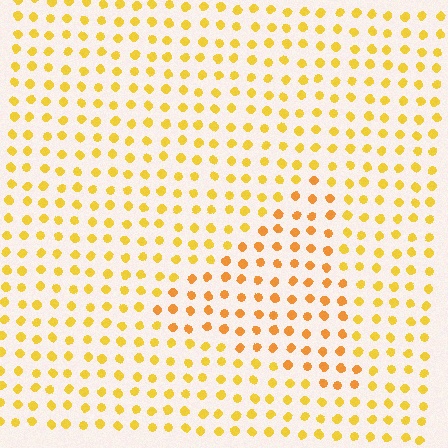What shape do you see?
I see a triangle.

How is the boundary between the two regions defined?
The boundary is defined purely by a slight shift in hue (about 20 degrees). Spacing, size, and orientation are identical on both sides.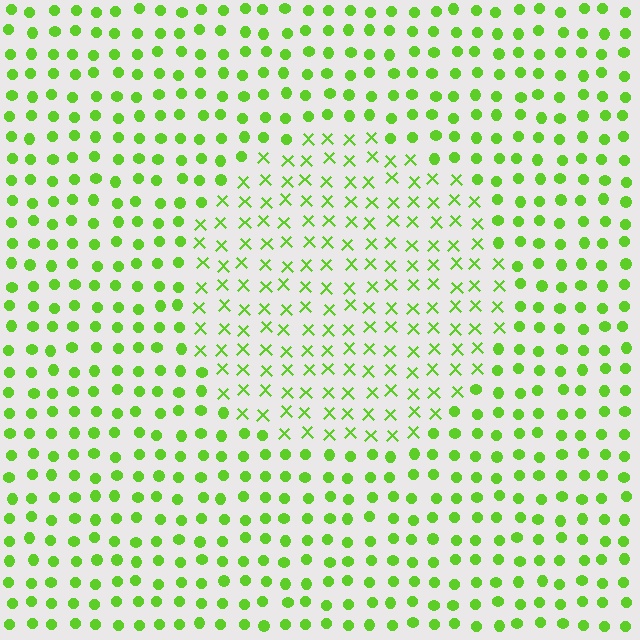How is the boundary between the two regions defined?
The boundary is defined by a change in element shape: X marks inside vs. circles outside. All elements share the same color and spacing.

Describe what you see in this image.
The image is filled with small lime elements arranged in a uniform grid. A circle-shaped region contains X marks, while the surrounding area contains circles. The boundary is defined purely by the change in element shape.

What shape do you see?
I see a circle.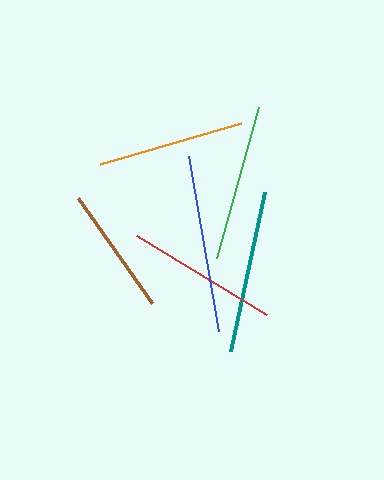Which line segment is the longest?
The blue line is the longest at approximately 178 pixels.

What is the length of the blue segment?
The blue segment is approximately 178 pixels long.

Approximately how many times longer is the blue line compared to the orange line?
The blue line is approximately 1.2 times the length of the orange line.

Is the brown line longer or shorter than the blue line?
The blue line is longer than the brown line.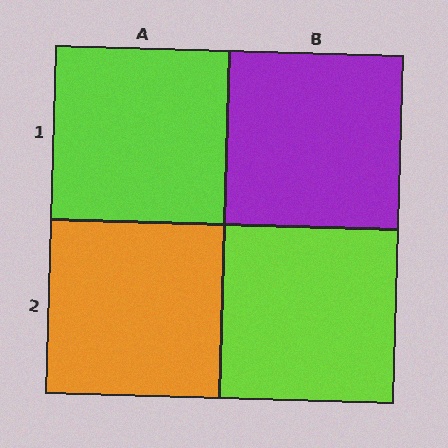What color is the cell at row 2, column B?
Lime.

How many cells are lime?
2 cells are lime.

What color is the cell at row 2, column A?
Orange.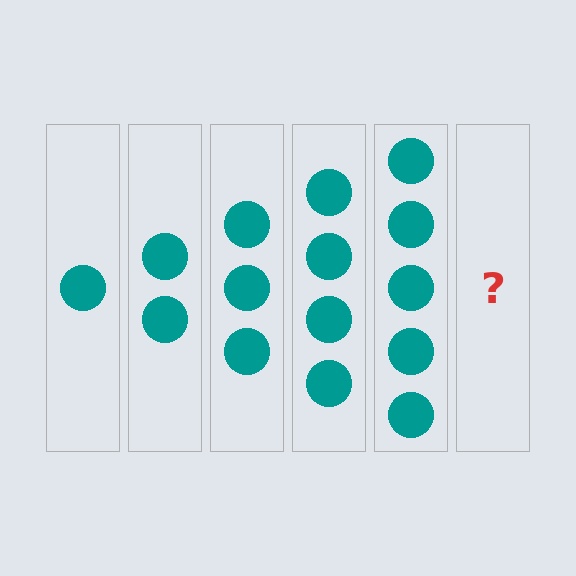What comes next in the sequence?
The next element should be 6 circles.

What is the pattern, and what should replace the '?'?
The pattern is that each step adds one more circle. The '?' should be 6 circles.